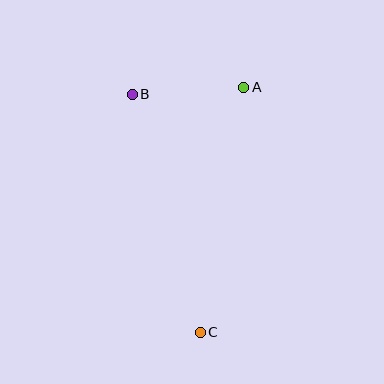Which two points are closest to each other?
Points A and B are closest to each other.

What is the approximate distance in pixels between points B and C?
The distance between B and C is approximately 248 pixels.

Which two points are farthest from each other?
Points A and C are farthest from each other.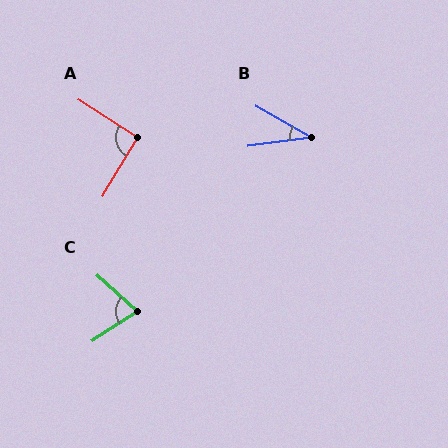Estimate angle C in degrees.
Approximately 75 degrees.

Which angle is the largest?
A, at approximately 91 degrees.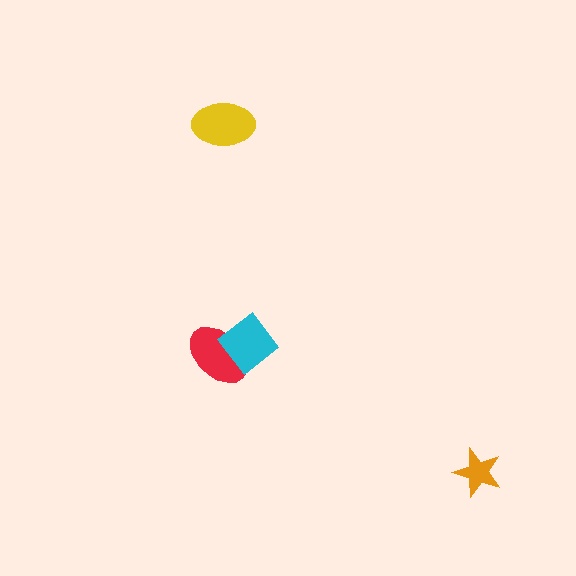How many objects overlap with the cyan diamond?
1 object overlaps with the cyan diamond.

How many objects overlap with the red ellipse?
1 object overlaps with the red ellipse.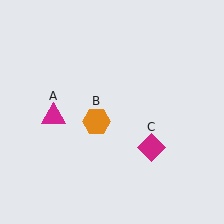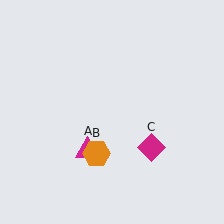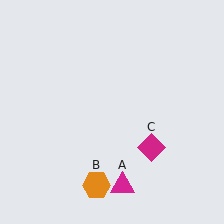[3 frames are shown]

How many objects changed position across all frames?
2 objects changed position: magenta triangle (object A), orange hexagon (object B).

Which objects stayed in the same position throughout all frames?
Magenta diamond (object C) remained stationary.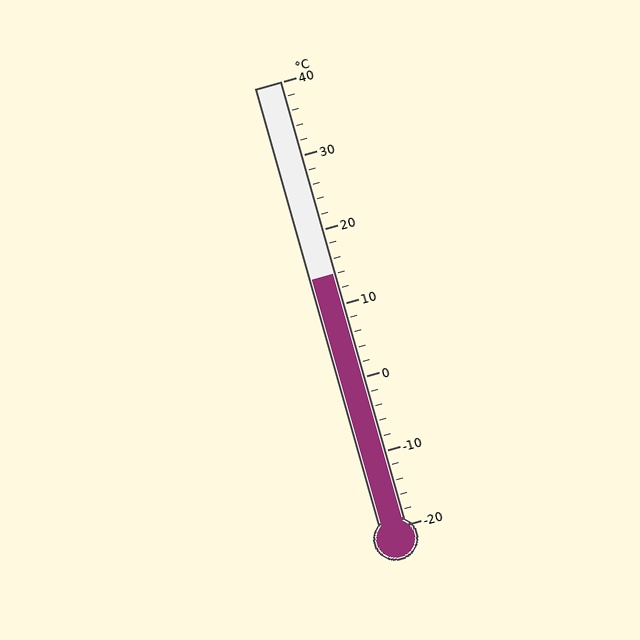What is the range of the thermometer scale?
The thermometer scale ranges from -20°C to 40°C.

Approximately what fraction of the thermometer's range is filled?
The thermometer is filled to approximately 55% of its range.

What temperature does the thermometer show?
The thermometer shows approximately 14°C.